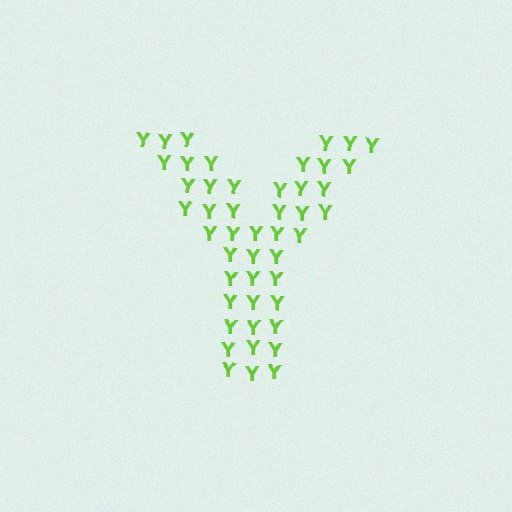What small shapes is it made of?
It is made of small letter Y's.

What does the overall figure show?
The overall figure shows the letter Y.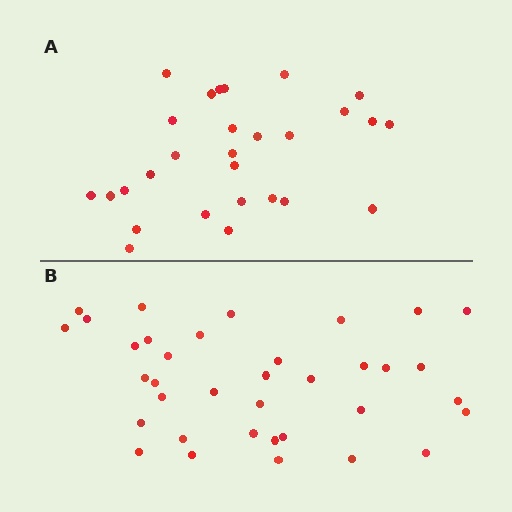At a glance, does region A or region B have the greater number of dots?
Region B (the bottom region) has more dots.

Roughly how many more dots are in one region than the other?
Region B has roughly 8 or so more dots than region A.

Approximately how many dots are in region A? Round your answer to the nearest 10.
About 30 dots. (The exact count is 28, which rounds to 30.)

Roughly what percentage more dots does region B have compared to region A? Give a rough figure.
About 30% more.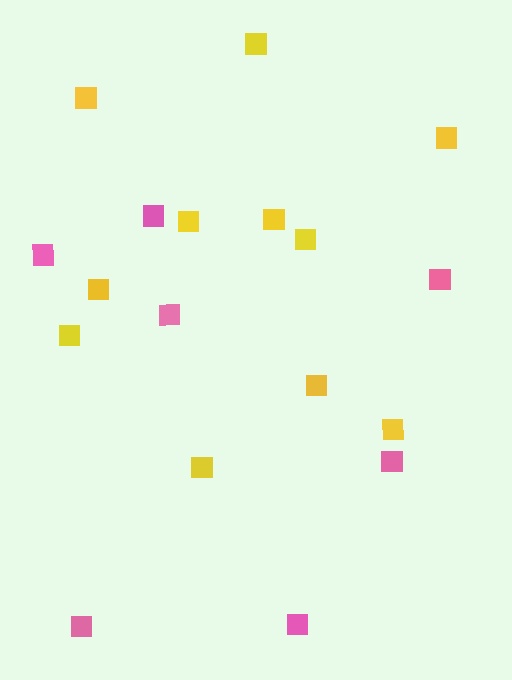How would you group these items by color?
There are 2 groups: one group of pink squares (7) and one group of yellow squares (11).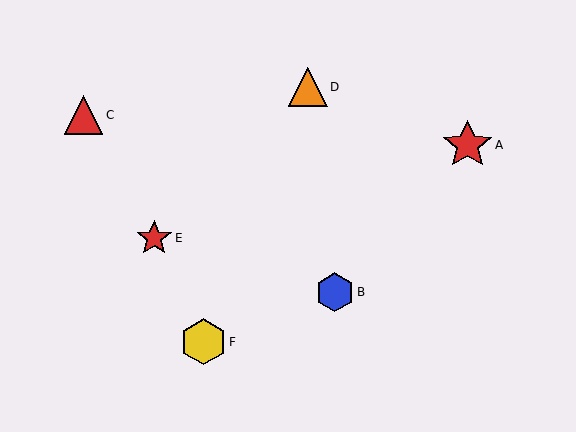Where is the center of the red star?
The center of the red star is at (467, 145).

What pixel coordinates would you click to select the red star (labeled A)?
Click at (467, 145) to select the red star A.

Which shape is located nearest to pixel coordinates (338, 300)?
The blue hexagon (labeled B) at (335, 292) is nearest to that location.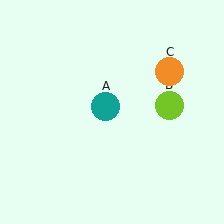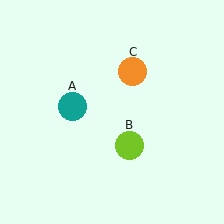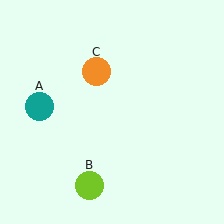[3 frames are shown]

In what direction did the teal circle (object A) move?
The teal circle (object A) moved left.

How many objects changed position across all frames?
3 objects changed position: teal circle (object A), lime circle (object B), orange circle (object C).